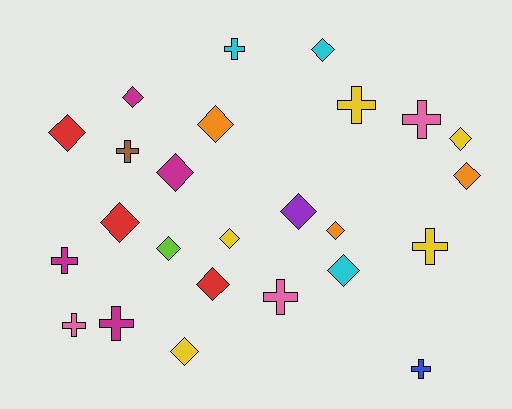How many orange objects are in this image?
There are 3 orange objects.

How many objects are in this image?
There are 25 objects.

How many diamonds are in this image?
There are 15 diamonds.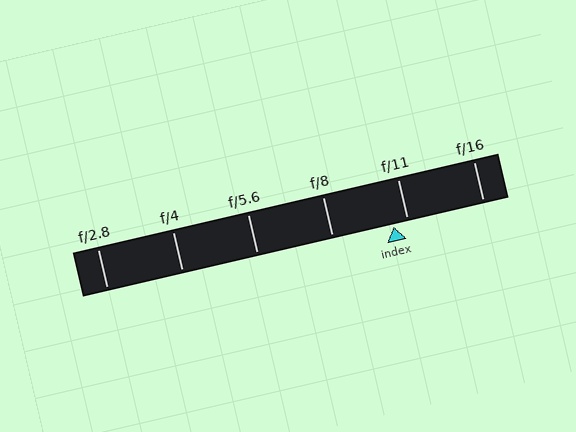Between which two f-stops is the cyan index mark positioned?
The index mark is between f/8 and f/11.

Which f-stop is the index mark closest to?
The index mark is closest to f/11.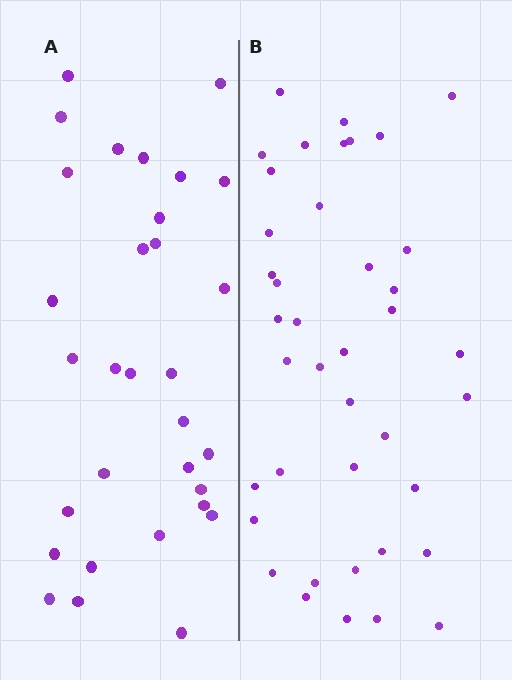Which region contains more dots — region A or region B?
Region B (the right region) has more dots.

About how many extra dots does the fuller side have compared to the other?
Region B has roughly 8 or so more dots than region A.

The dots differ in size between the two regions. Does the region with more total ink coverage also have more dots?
No. Region A has more total ink coverage because its dots are larger, but region B actually contains more individual dots. Total area can be misleading — the number of items is what matters here.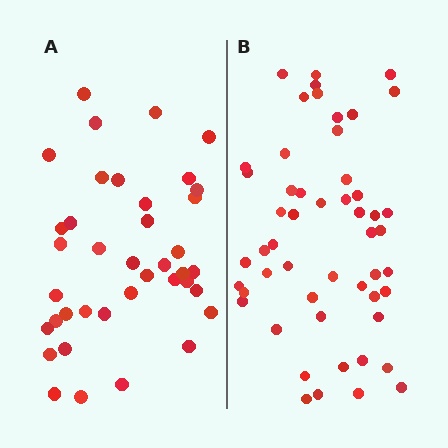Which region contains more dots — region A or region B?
Region B (the right region) has more dots.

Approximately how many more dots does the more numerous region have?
Region B has approximately 15 more dots than region A.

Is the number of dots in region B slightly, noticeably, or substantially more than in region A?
Region B has noticeably more, but not dramatically so. The ratio is roughly 1.3 to 1.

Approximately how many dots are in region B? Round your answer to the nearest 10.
About 50 dots. (The exact count is 52, which rounds to 50.)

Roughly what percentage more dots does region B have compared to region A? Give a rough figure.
About 35% more.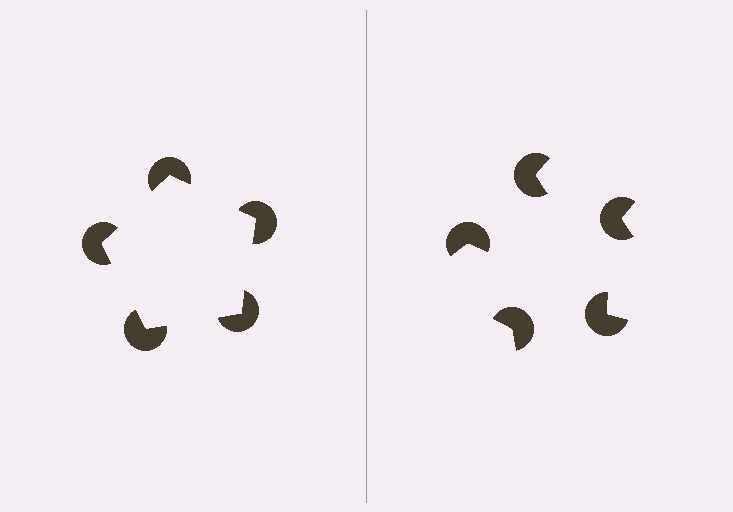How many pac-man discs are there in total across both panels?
10 — 5 on each side.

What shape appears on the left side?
An illusory pentagon.